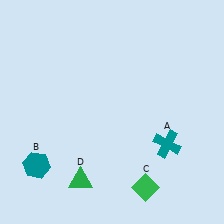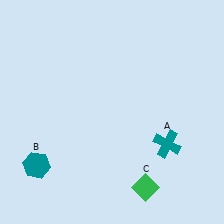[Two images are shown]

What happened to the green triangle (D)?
The green triangle (D) was removed in Image 2. It was in the bottom-left area of Image 1.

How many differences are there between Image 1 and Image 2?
There is 1 difference between the two images.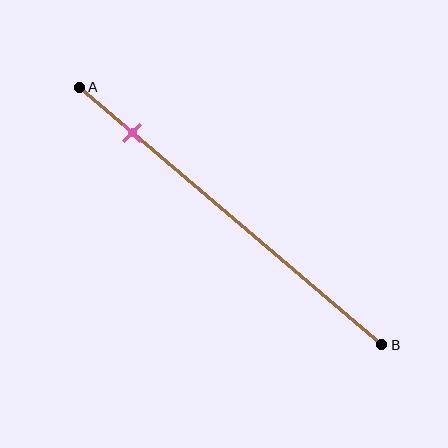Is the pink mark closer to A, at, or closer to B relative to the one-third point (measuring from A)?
The pink mark is closer to point A than the one-third point of segment AB.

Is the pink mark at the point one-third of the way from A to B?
No, the mark is at about 20% from A, not at the 33% one-third point.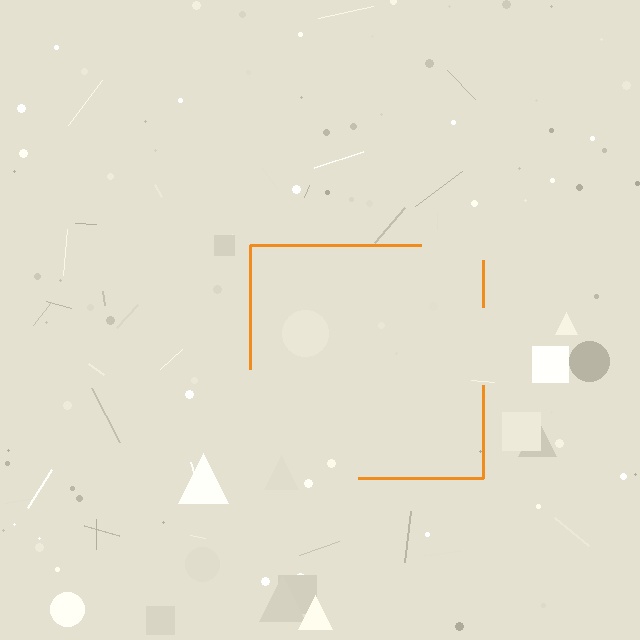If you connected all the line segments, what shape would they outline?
They would outline a square.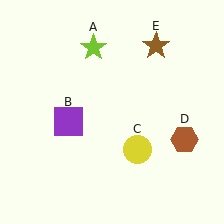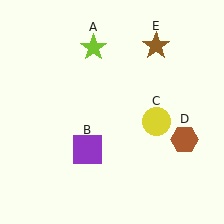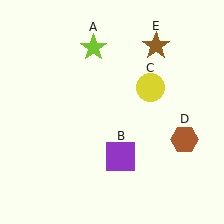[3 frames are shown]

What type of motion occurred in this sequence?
The purple square (object B), yellow circle (object C) rotated counterclockwise around the center of the scene.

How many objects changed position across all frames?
2 objects changed position: purple square (object B), yellow circle (object C).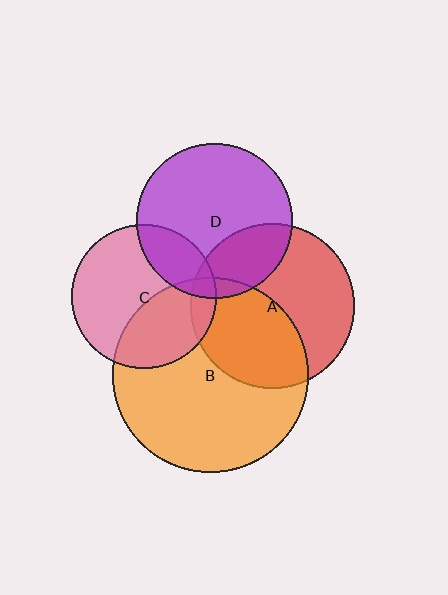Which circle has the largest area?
Circle B (orange).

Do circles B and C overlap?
Yes.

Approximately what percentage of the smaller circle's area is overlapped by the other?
Approximately 40%.